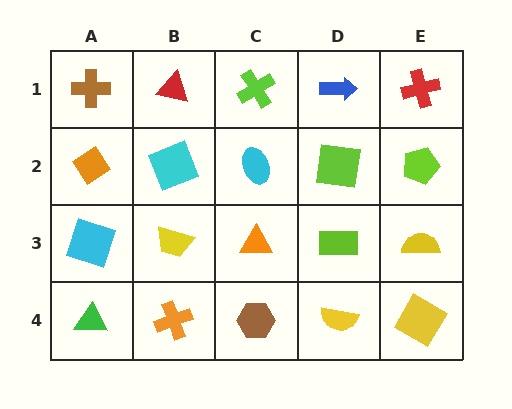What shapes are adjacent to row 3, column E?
A lime pentagon (row 2, column E), a yellow diamond (row 4, column E), a lime rectangle (row 3, column D).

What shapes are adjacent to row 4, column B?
A yellow trapezoid (row 3, column B), a green triangle (row 4, column A), a brown hexagon (row 4, column C).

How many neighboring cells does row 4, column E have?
2.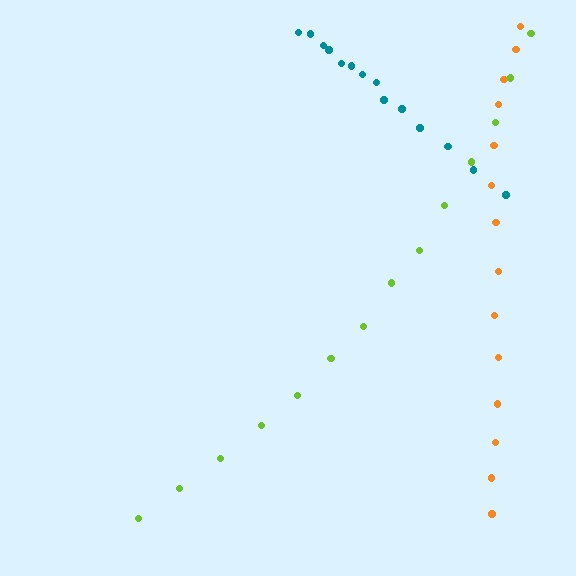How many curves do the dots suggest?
There are 3 distinct paths.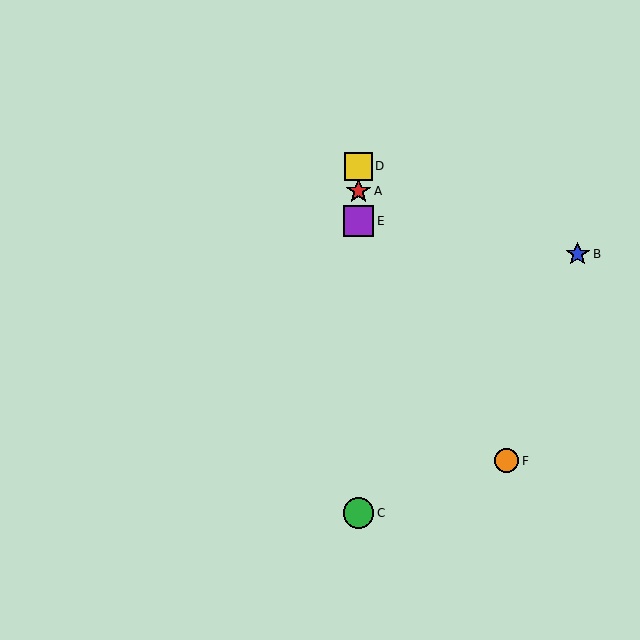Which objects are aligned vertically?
Objects A, C, D, E are aligned vertically.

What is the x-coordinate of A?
Object A is at x≈358.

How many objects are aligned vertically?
4 objects (A, C, D, E) are aligned vertically.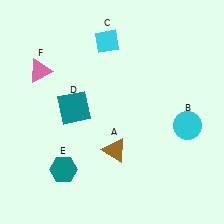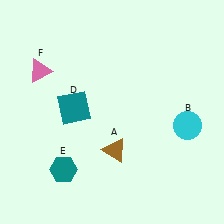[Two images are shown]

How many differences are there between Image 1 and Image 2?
There is 1 difference between the two images.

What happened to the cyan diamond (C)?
The cyan diamond (C) was removed in Image 2. It was in the top-left area of Image 1.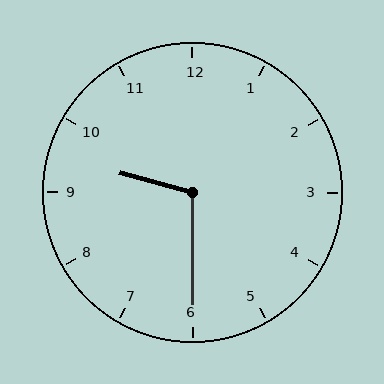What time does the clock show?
9:30.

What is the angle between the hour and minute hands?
Approximately 105 degrees.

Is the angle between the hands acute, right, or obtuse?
It is obtuse.